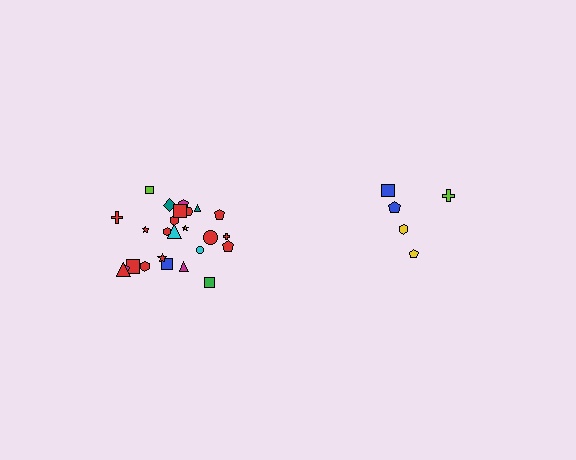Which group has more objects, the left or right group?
The left group.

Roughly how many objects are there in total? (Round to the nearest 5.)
Roughly 30 objects in total.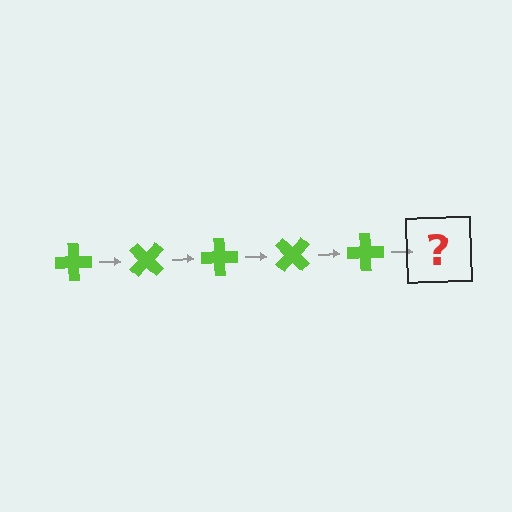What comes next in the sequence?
The next element should be a lime cross rotated 225 degrees.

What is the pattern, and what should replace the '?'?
The pattern is that the cross rotates 45 degrees each step. The '?' should be a lime cross rotated 225 degrees.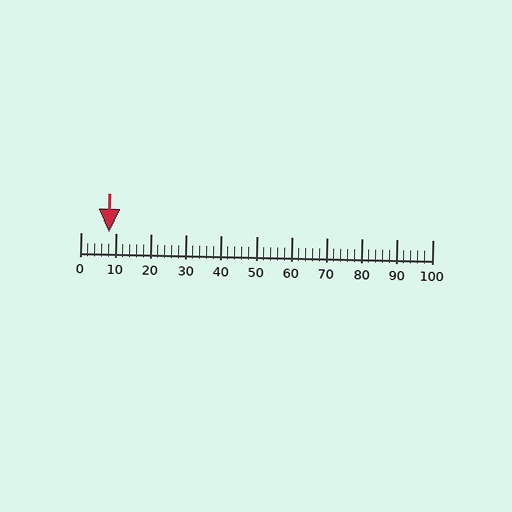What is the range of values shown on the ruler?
The ruler shows values from 0 to 100.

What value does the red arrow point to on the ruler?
The red arrow points to approximately 8.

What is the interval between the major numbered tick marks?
The major tick marks are spaced 10 units apart.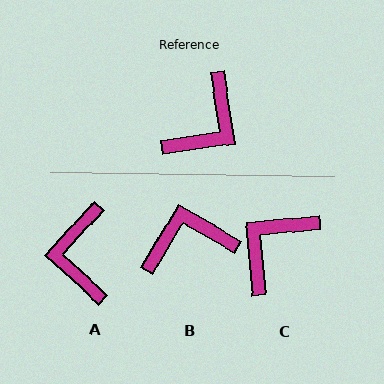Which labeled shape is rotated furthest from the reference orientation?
C, about 177 degrees away.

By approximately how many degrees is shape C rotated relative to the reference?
Approximately 177 degrees counter-clockwise.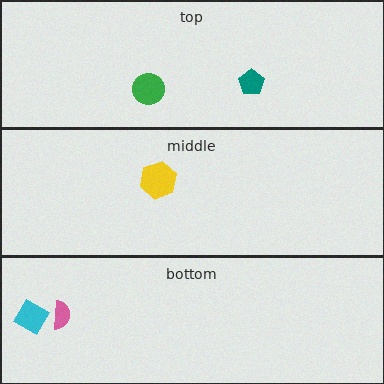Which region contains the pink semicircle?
The bottom region.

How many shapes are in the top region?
2.